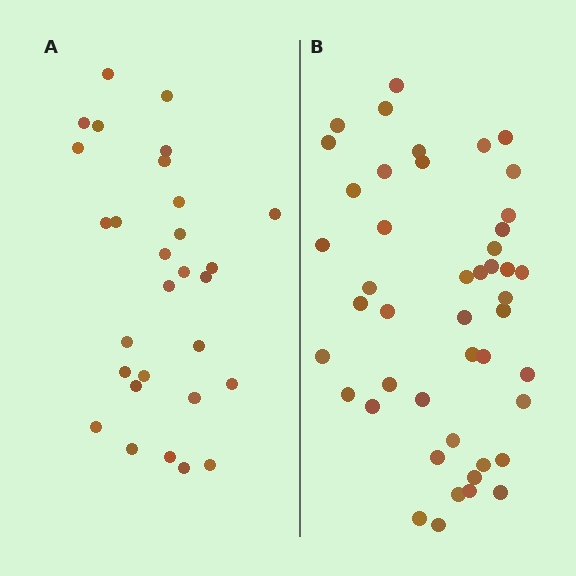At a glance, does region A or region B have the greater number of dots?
Region B (the right region) has more dots.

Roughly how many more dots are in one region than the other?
Region B has approximately 15 more dots than region A.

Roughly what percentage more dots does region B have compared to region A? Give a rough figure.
About 60% more.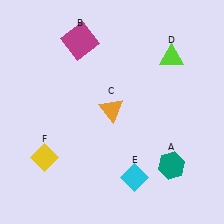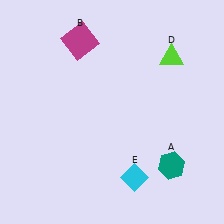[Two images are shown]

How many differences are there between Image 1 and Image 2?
There are 2 differences between the two images.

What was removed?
The orange triangle (C), the yellow diamond (F) were removed in Image 2.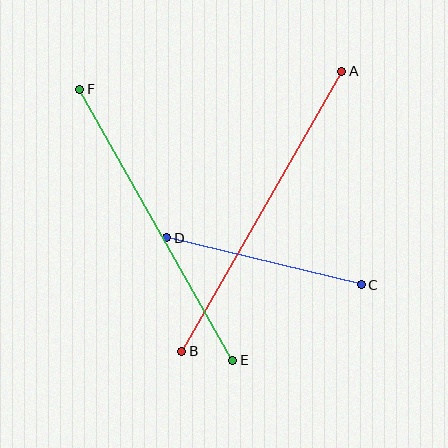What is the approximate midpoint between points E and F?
The midpoint is at approximately (156, 225) pixels.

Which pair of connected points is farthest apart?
Points A and B are farthest apart.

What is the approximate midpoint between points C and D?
The midpoint is at approximately (264, 261) pixels.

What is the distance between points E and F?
The distance is approximately 311 pixels.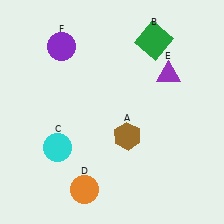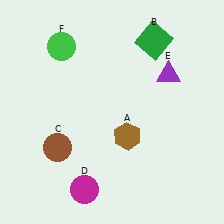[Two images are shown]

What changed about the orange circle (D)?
In Image 1, D is orange. In Image 2, it changed to magenta.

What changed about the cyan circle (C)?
In Image 1, C is cyan. In Image 2, it changed to brown.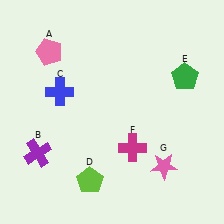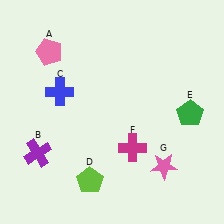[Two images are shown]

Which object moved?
The green pentagon (E) moved down.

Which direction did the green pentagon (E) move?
The green pentagon (E) moved down.